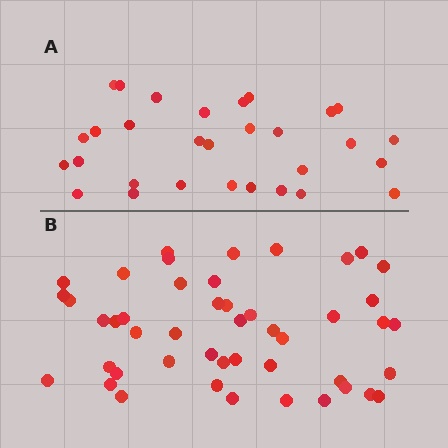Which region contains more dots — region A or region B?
Region B (the bottom region) has more dots.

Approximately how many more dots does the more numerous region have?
Region B has approximately 15 more dots than region A.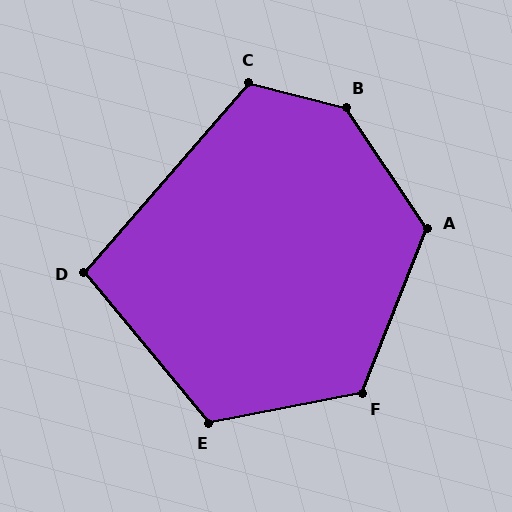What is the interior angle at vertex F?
Approximately 123 degrees (obtuse).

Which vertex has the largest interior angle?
B, at approximately 138 degrees.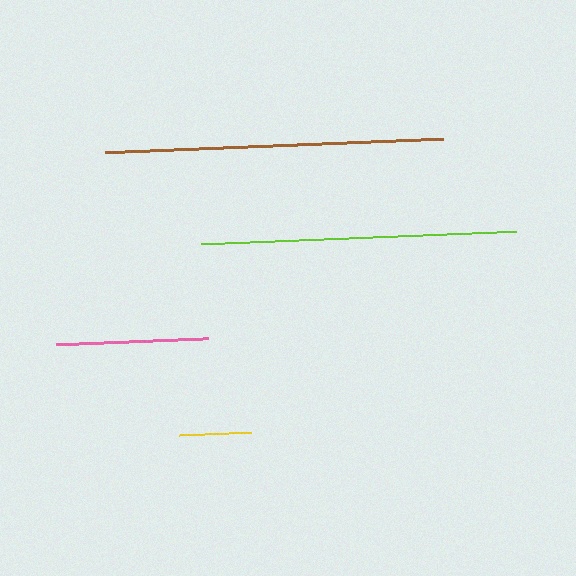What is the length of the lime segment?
The lime segment is approximately 315 pixels long.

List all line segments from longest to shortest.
From longest to shortest: brown, lime, pink, yellow.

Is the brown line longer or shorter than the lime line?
The brown line is longer than the lime line.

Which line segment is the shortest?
The yellow line is the shortest at approximately 71 pixels.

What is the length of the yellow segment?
The yellow segment is approximately 71 pixels long.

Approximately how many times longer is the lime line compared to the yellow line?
The lime line is approximately 4.4 times the length of the yellow line.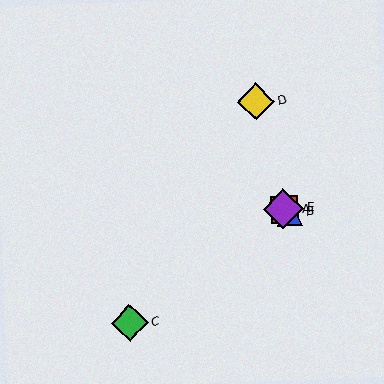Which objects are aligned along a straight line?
Objects A, B, E are aligned along a straight line.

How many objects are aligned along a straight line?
3 objects (A, B, E) are aligned along a straight line.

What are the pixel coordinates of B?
Object B is at (290, 213).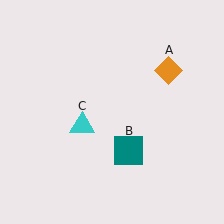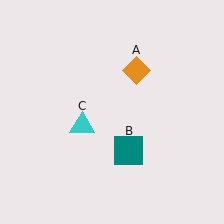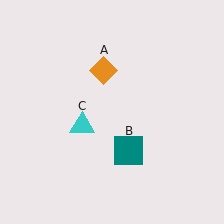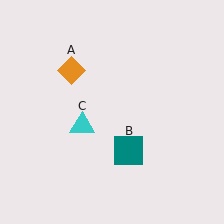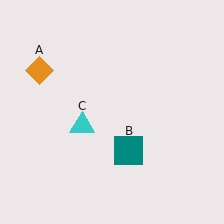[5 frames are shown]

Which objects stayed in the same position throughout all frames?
Teal square (object B) and cyan triangle (object C) remained stationary.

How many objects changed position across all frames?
1 object changed position: orange diamond (object A).